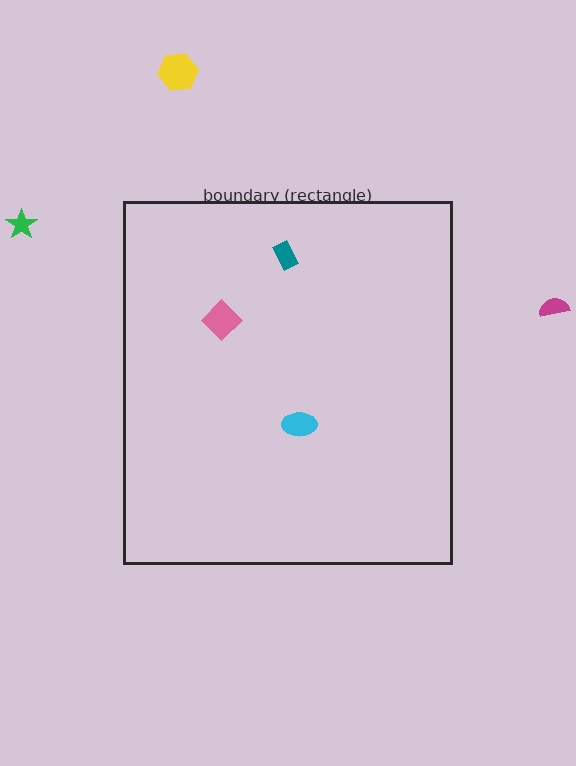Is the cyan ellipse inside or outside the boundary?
Inside.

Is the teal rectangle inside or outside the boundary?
Inside.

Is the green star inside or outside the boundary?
Outside.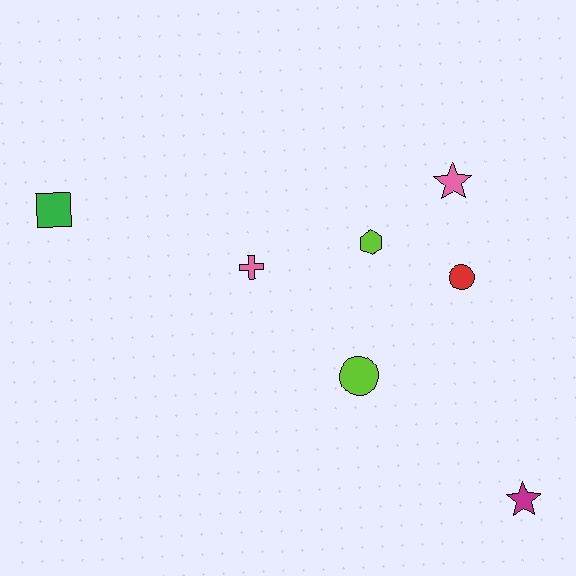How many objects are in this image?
There are 7 objects.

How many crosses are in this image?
There is 1 cross.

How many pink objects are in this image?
There are 2 pink objects.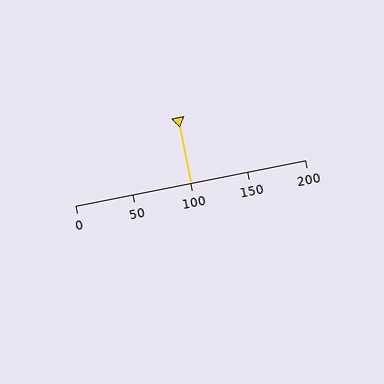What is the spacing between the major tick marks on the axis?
The major ticks are spaced 50 apart.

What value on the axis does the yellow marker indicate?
The marker indicates approximately 100.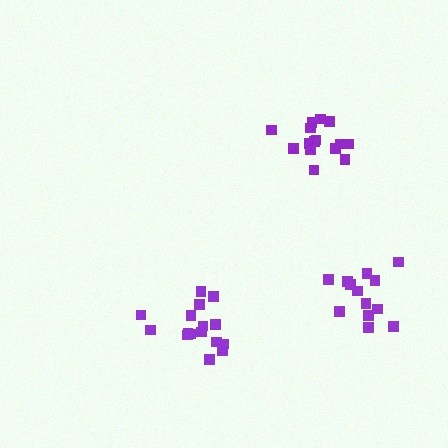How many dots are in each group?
Group 1: 15 dots, Group 2: 16 dots, Group 3: 13 dots (44 total).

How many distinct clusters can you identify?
There are 3 distinct clusters.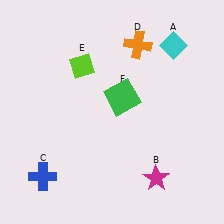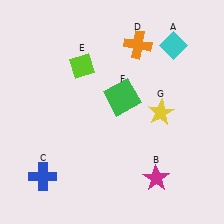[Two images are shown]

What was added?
A yellow star (G) was added in Image 2.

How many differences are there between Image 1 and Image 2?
There is 1 difference between the two images.